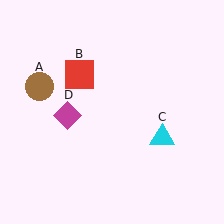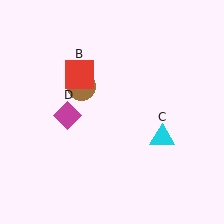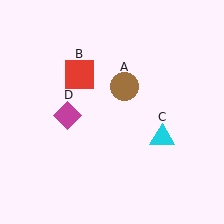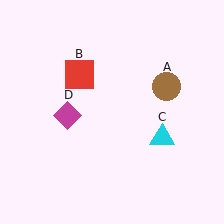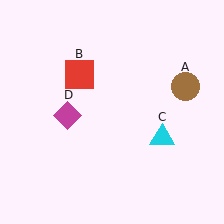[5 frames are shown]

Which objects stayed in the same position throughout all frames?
Red square (object B) and cyan triangle (object C) and magenta diamond (object D) remained stationary.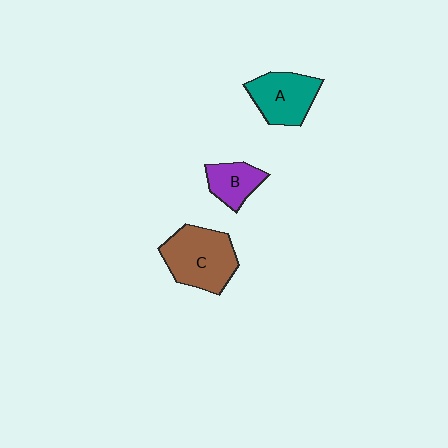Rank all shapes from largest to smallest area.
From largest to smallest: C (brown), A (teal), B (purple).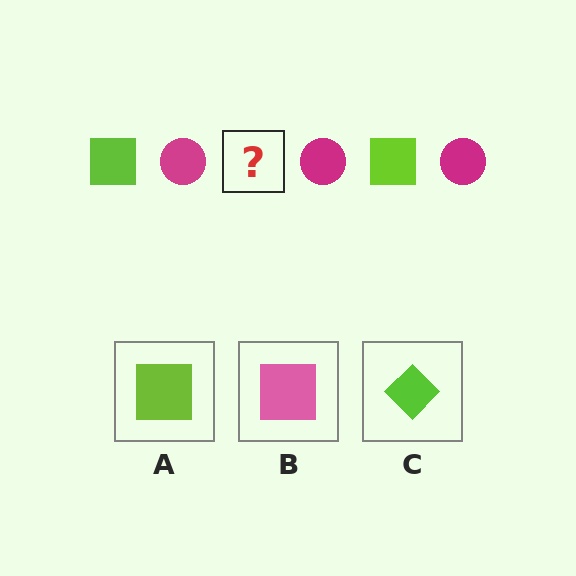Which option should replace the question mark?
Option A.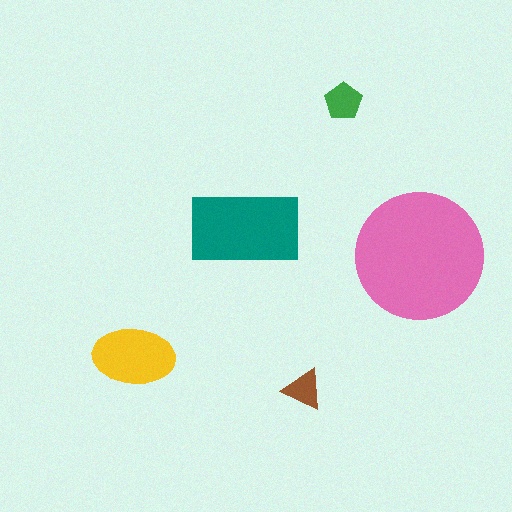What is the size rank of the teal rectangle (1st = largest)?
2nd.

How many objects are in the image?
There are 5 objects in the image.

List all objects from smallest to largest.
The brown triangle, the green pentagon, the yellow ellipse, the teal rectangle, the pink circle.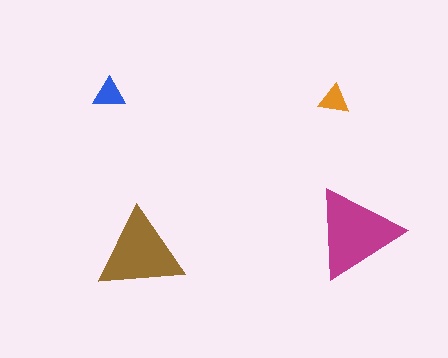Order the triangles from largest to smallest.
the magenta one, the brown one, the blue one, the orange one.